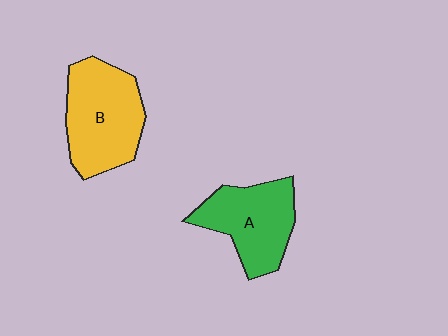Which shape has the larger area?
Shape B (yellow).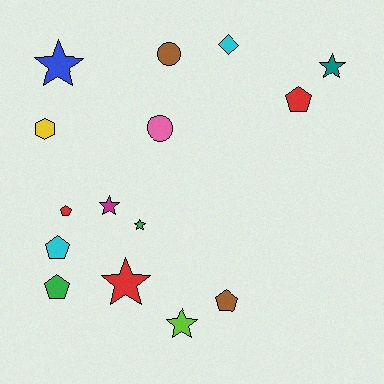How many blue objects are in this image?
There is 1 blue object.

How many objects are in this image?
There are 15 objects.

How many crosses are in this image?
There are no crosses.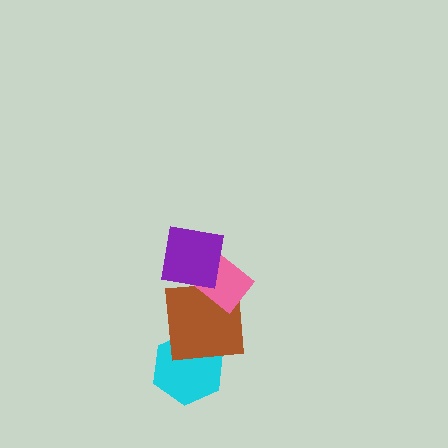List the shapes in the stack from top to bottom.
From top to bottom: the purple square, the pink rectangle, the brown square, the cyan hexagon.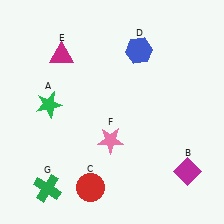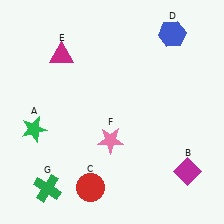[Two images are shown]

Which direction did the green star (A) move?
The green star (A) moved down.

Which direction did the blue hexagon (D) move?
The blue hexagon (D) moved right.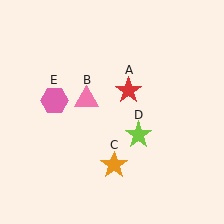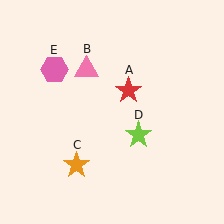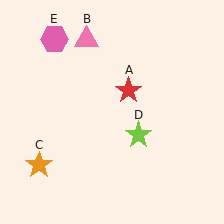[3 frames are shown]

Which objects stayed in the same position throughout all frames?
Red star (object A) and lime star (object D) remained stationary.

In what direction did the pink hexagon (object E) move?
The pink hexagon (object E) moved up.